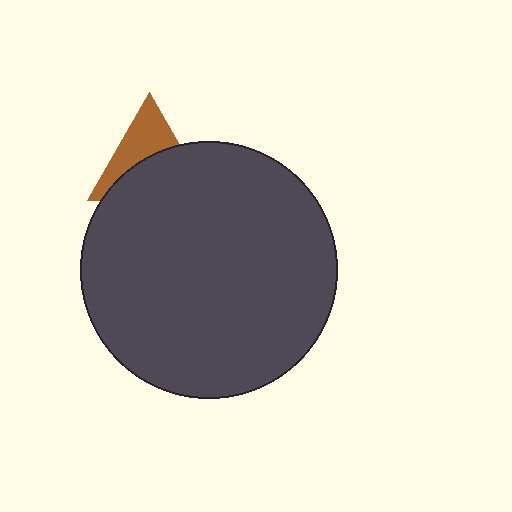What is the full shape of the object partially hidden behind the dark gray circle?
The partially hidden object is a brown triangle.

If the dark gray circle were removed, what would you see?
You would see the complete brown triangle.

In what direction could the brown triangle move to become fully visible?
The brown triangle could move up. That would shift it out from behind the dark gray circle entirely.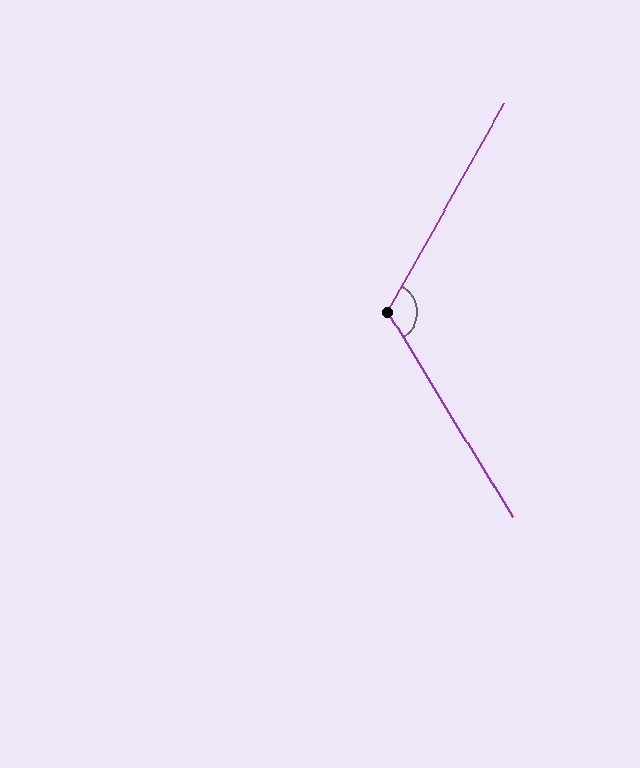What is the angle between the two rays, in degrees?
Approximately 120 degrees.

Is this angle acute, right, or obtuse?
It is obtuse.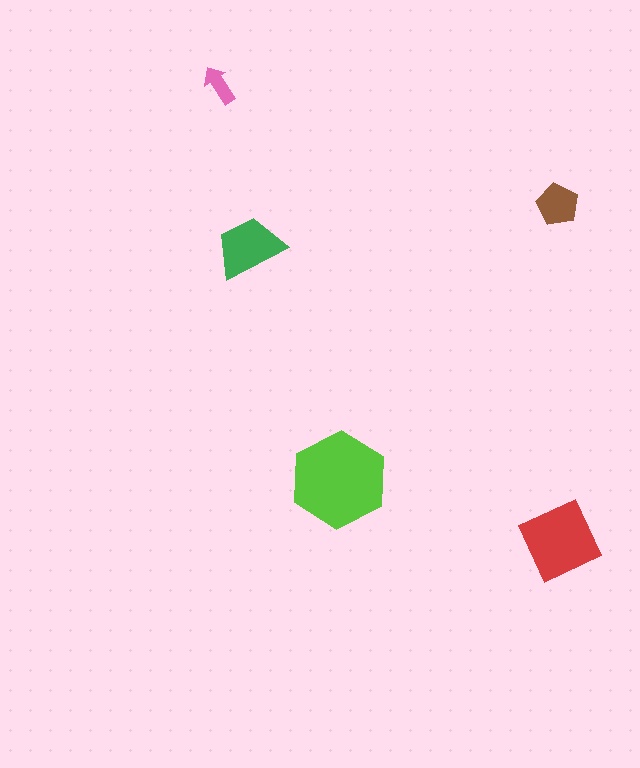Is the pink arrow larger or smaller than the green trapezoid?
Smaller.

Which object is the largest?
The lime hexagon.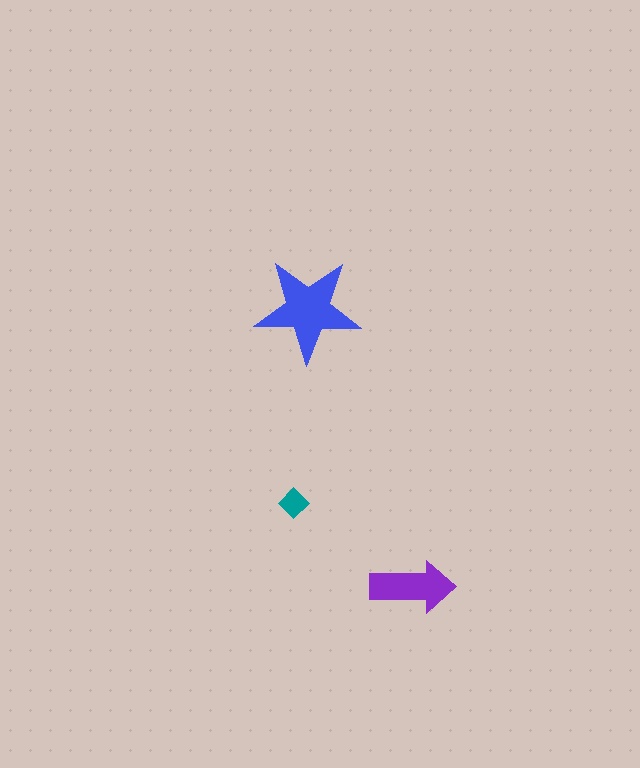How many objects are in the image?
There are 3 objects in the image.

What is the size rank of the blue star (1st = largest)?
1st.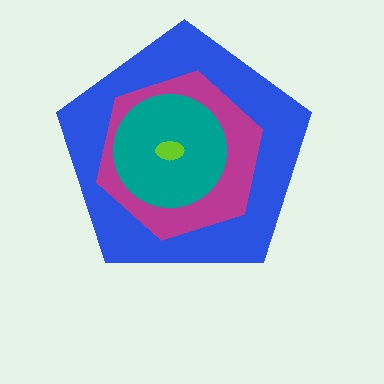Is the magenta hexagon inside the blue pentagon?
Yes.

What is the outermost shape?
The blue pentagon.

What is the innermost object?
The lime ellipse.